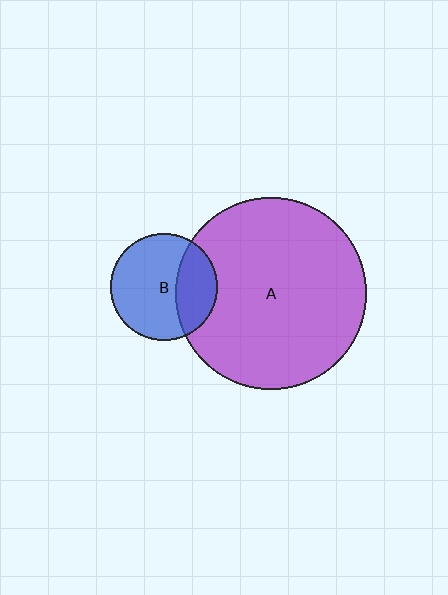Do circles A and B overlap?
Yes.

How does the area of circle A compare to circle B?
Approximately 3.2 times.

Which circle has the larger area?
Circle A (purple).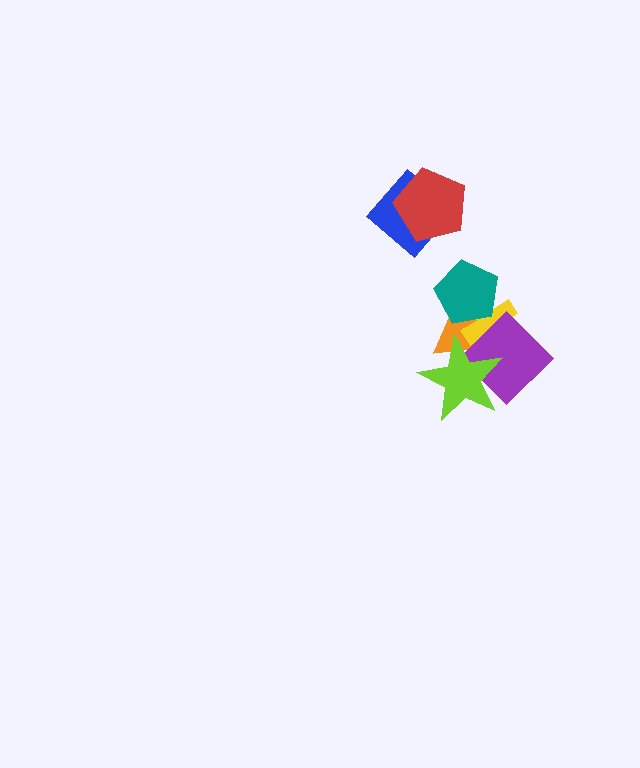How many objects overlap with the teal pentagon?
2 objects overlap with the teal pentagon.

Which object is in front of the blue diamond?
The red pentagon is in front of the blue diamond.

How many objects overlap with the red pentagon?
1 object overlaps with the red pentagon.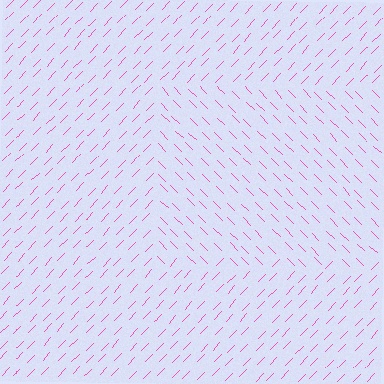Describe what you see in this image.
The image is filled with small pink line segments. A rectangle region in the image has lines oriented differently from the surrounding lines, creating a visible texture boundary.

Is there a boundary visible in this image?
Yes, there is a texture boundary formed by a change in line orientation.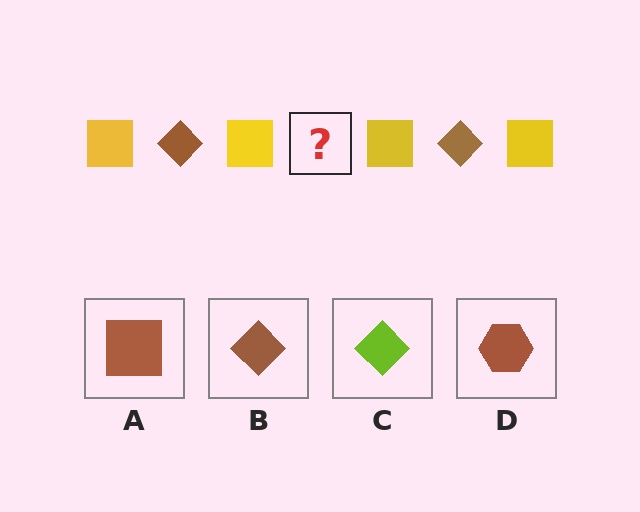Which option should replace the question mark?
Option B.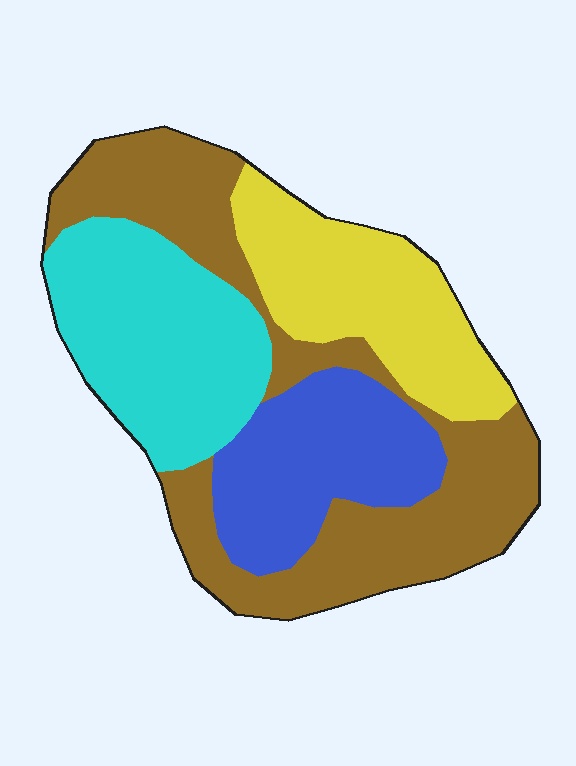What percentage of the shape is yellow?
Yellow covers around 20% of the shape.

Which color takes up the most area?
Brown, at roughly 35%.